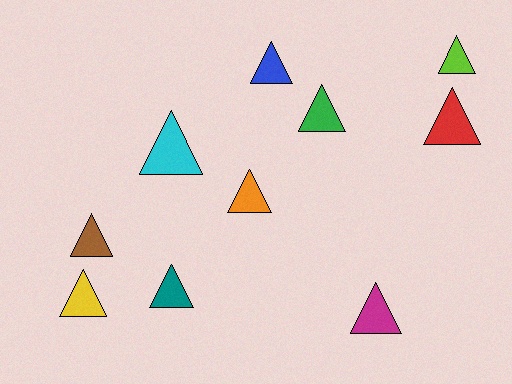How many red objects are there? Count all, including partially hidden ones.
There is 1 red object.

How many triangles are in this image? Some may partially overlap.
There are 10 triangles.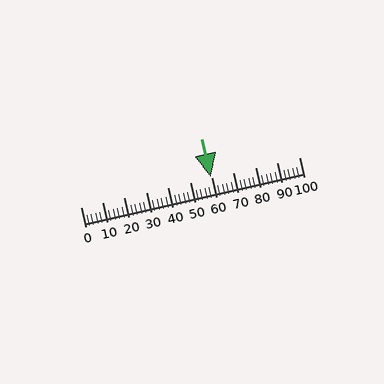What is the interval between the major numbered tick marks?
The major tick marks are spaced 10 units apart.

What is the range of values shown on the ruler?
The ruler shows values from 0 to 100.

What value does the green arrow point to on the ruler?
The green arrow points to approximately 59.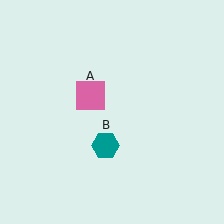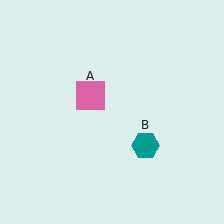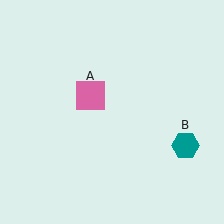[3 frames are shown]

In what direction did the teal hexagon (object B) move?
The teal hexagon (object B) moved right.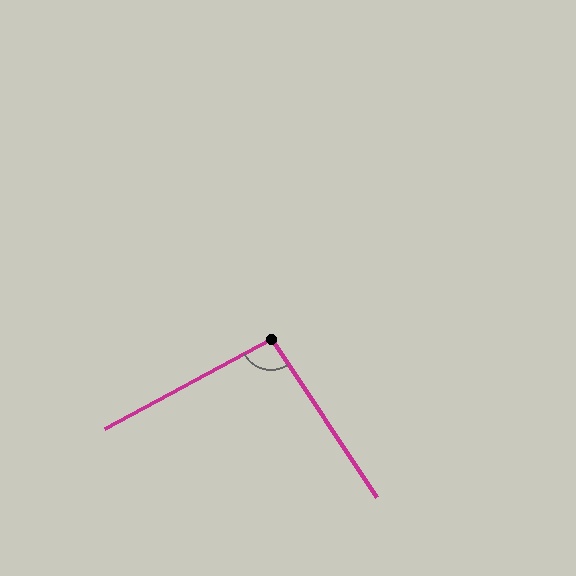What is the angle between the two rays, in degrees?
Approximately 95 degrees.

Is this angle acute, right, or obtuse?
It is obtuse.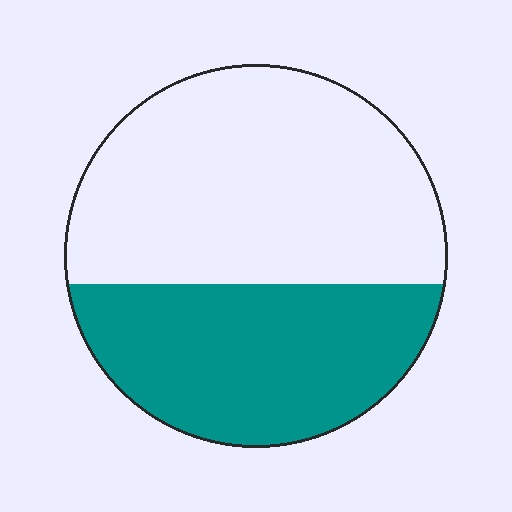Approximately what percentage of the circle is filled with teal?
Approximately 40%.